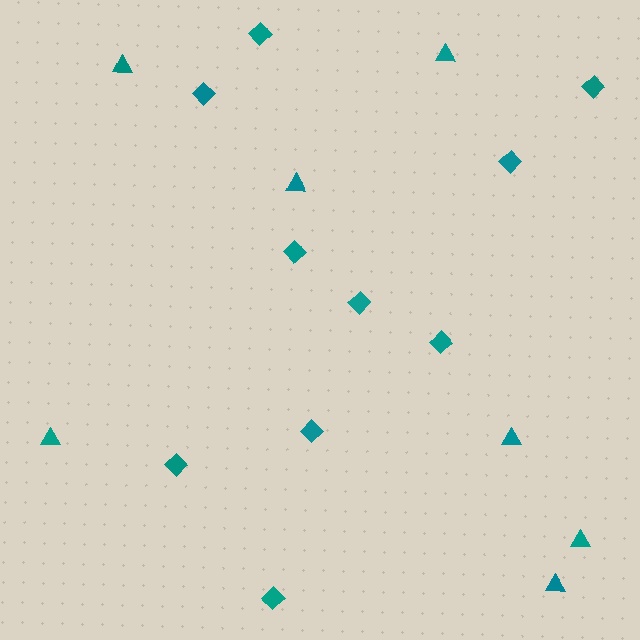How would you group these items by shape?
There are 2 groups: one group of diamonds (10) and one group of triangles (7).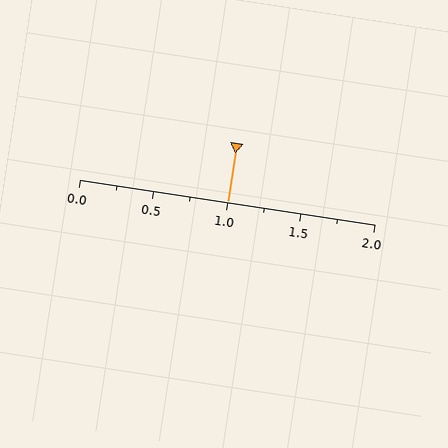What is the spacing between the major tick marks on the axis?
The major ticks are spaced 0.5 apart.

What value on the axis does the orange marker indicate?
The marker indicates approximately 1.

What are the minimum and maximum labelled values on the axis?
The axis runs from 0.0 to 2.0.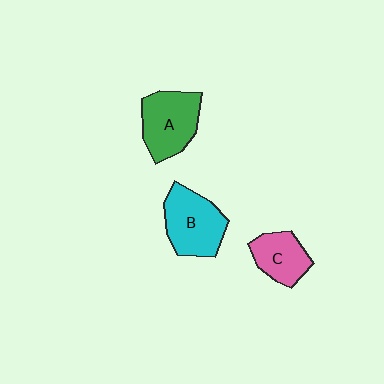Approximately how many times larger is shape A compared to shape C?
Approximately 1.4 times.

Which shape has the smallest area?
Shape C (pink).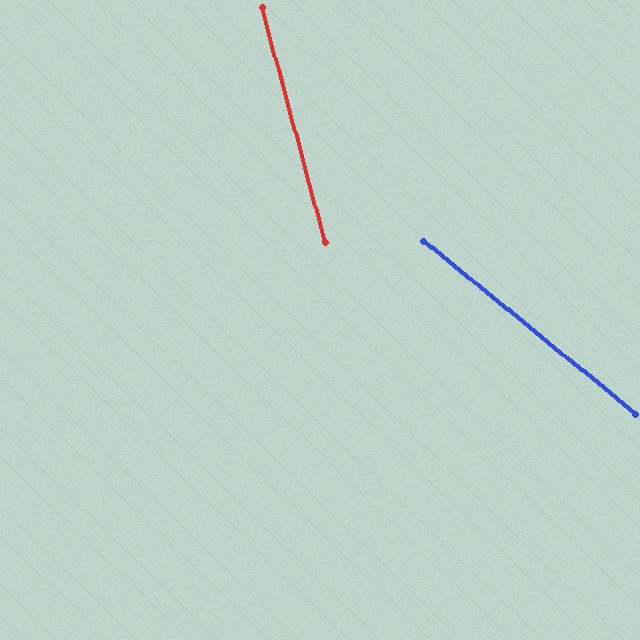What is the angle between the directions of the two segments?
Approximately 36 degrees.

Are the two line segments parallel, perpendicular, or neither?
Neither parallel nor perpendicular — they differ by about 36°.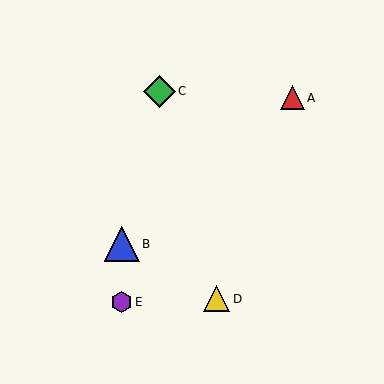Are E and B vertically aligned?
Yes, both are at x≈122.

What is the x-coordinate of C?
Object C is at x≈159.